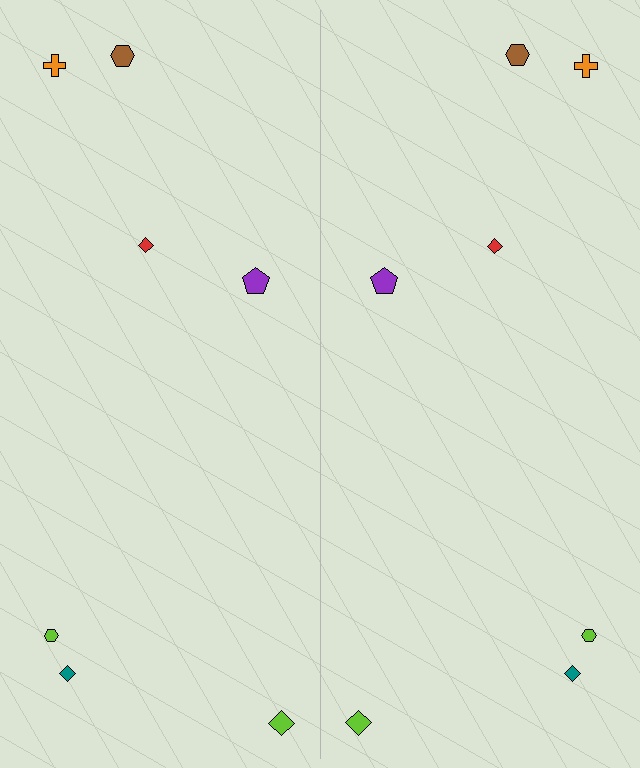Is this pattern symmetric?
Yes, this pattern has bilateral (reflection) symmetry.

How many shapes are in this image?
There are 14 shapes in this image.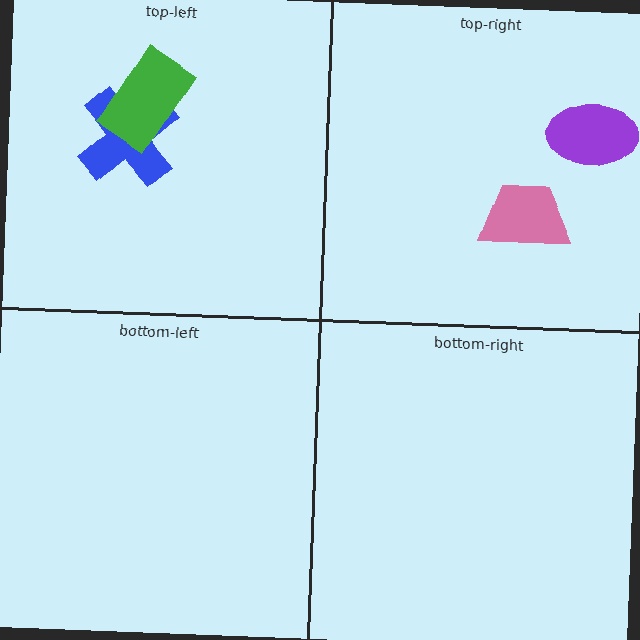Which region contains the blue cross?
The top-left region.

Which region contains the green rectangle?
The top-left region.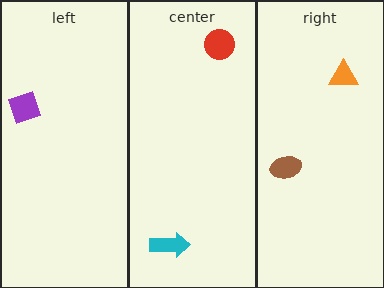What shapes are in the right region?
The orange triangle, the brown ellipse.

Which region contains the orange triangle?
The right region.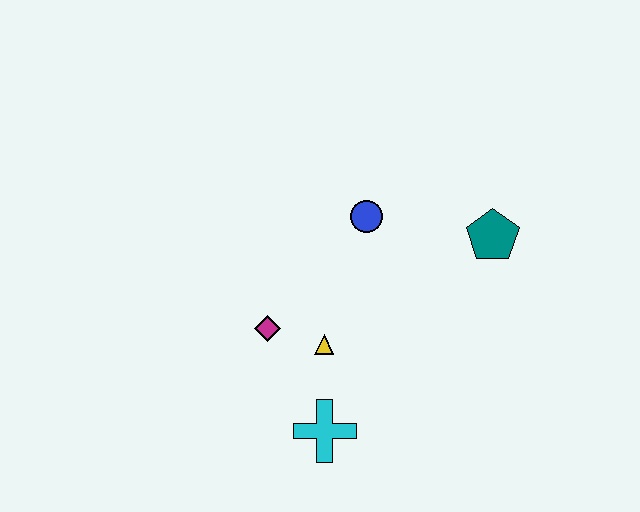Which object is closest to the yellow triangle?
The magenta diamond is closest to the yellow triangle.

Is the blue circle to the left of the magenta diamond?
No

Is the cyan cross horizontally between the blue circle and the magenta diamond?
Yes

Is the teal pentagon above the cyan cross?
Yes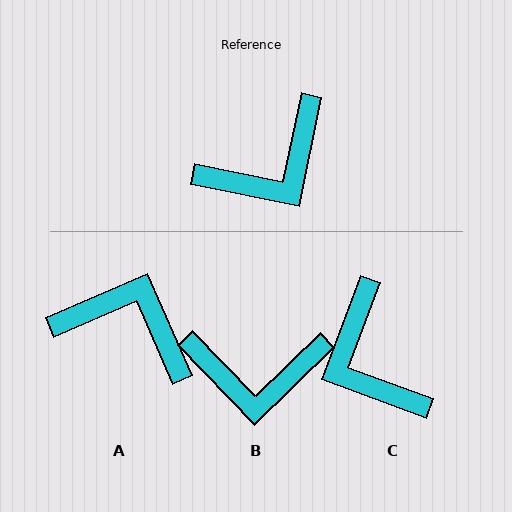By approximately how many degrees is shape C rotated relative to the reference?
Approximately 99 degrees clockwise.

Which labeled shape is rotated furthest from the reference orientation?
A, about 125 degrees away.